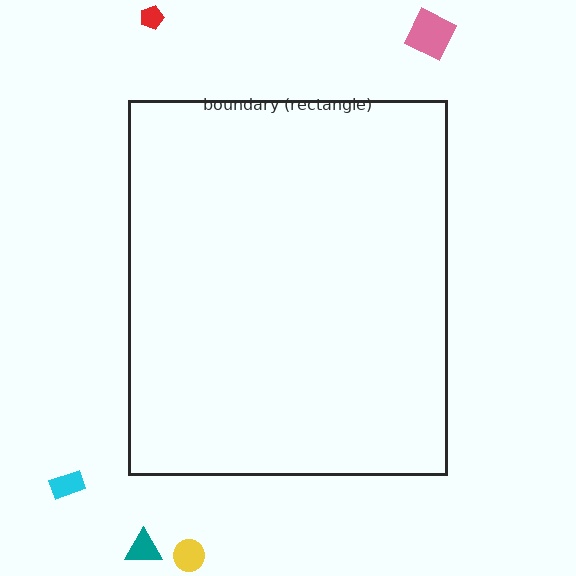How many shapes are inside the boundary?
0 inside, 5 outside.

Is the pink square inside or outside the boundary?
Outside.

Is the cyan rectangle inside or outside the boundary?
Outside.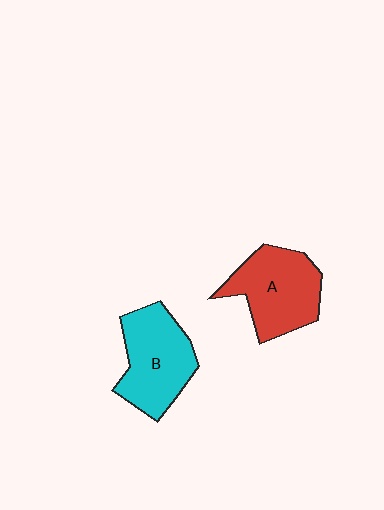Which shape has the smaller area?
Shape A (red).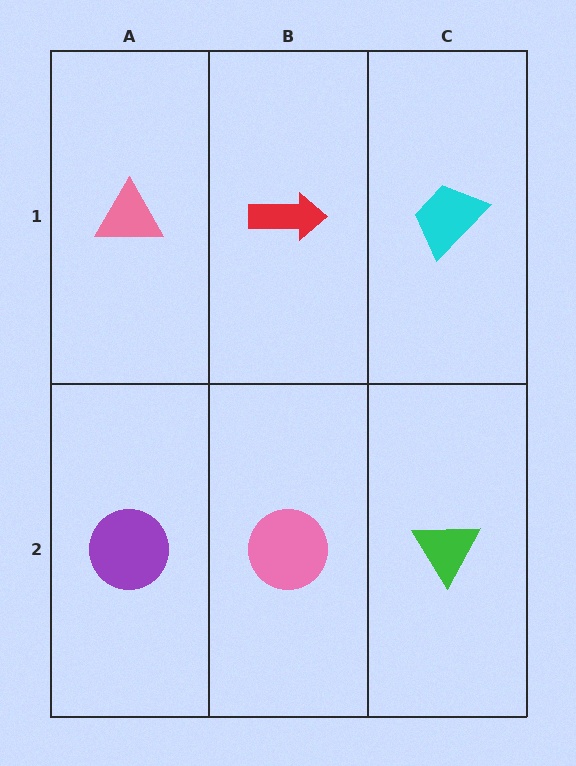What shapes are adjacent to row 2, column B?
A red arrow (row 1, column B), a purple circle (row 2, column A), a green triangle (row 2, column C).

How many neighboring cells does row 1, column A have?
2.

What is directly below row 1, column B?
A pink circle.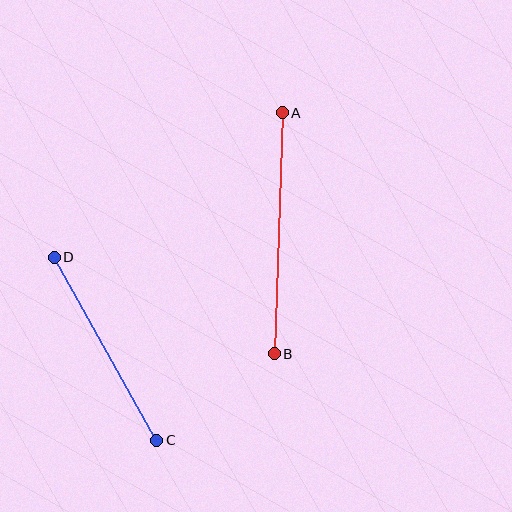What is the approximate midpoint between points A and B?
The midpoint is at approximately (278, 233) pixels.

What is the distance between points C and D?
The distance is approximately 210 pixels.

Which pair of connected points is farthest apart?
Points A and B are farthest apart.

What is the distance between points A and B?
The distance is approximately 241 pixels.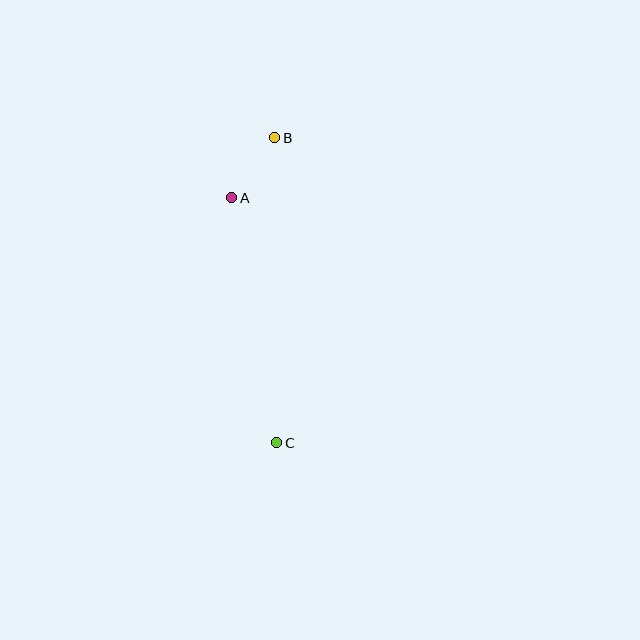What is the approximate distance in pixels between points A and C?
The distance between A and C is approximately 249 pixels.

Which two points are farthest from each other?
Points B and C are farthest from each other.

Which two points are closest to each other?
Points A and B are closest to each other.